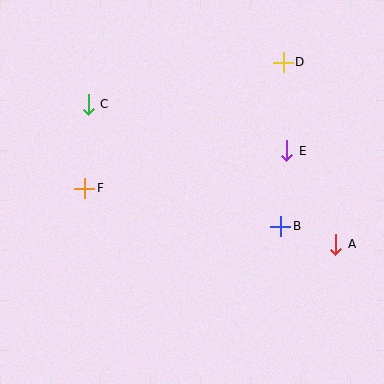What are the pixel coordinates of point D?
Point D is at (283, 62).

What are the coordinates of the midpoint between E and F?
The midpoint between E and F is at (186, 169).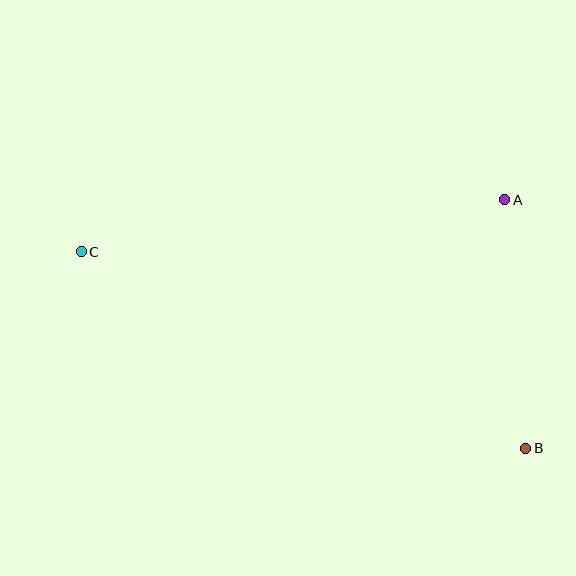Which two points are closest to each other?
Points A and B are closest to each other.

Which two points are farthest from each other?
Points B and C are farthest from each other.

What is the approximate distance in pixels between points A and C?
The distance between A and C is approximately 427 pixels.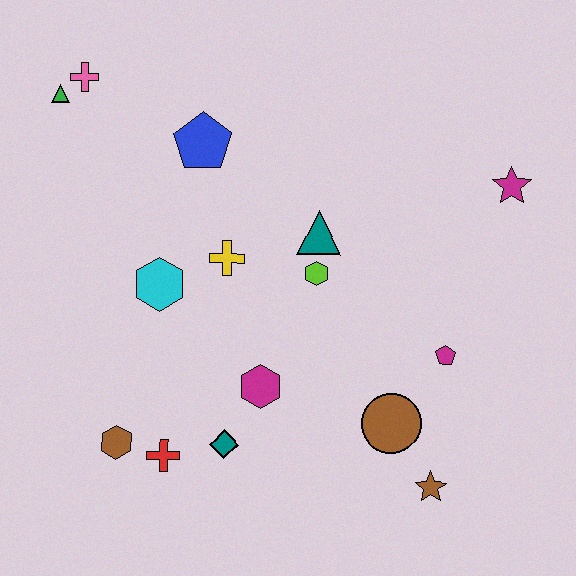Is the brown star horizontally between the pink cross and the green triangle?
No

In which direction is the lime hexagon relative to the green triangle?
The lime hexagon is to the right of the green triangle.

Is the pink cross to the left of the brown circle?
Yes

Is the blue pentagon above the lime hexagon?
Yes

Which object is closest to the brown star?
The brown circle is closest to the brown star.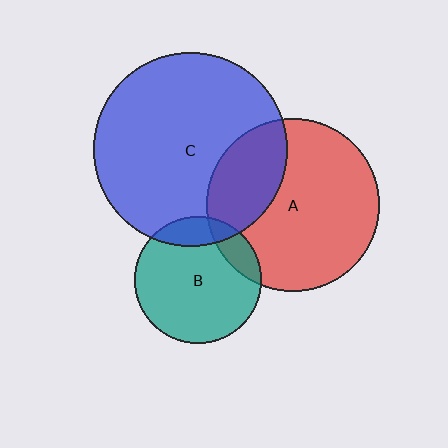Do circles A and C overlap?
Yes.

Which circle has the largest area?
Circle C (blue).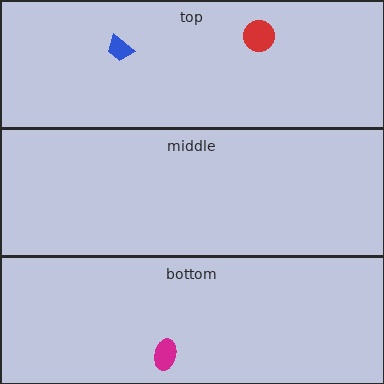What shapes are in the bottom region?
The magenta ellipse.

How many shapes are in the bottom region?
1.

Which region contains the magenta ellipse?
The bottom region.